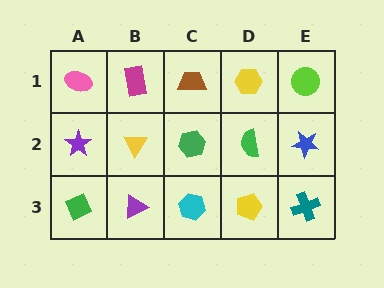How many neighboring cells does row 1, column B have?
3.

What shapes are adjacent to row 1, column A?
A purple star (row 2, column A), a magenta rectangle (row 1, column B).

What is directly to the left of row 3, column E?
A yellow pentagon.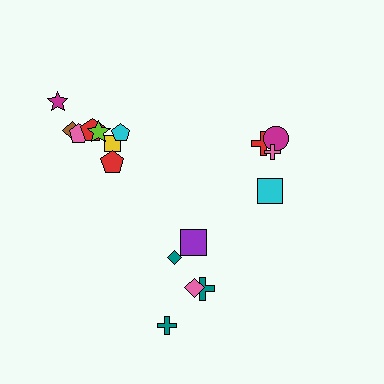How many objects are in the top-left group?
There are 8 objects.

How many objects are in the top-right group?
There are 4 objects.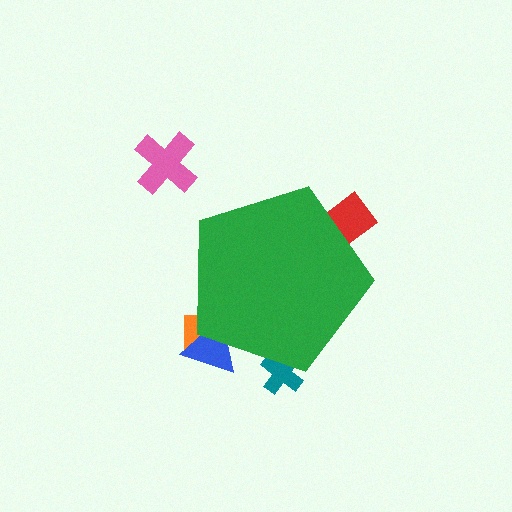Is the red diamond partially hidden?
Yes, the red diamond is partially hidden behind the green pentagon.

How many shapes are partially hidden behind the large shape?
4 shapes are partially hidden.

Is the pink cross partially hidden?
No, the pink cross is fully visible.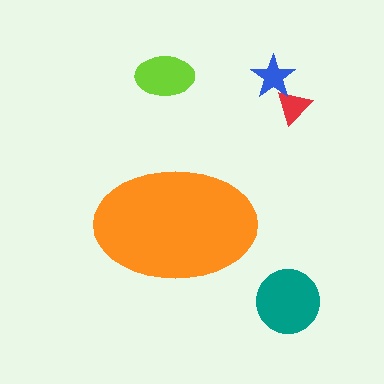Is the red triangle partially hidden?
No, the red triangle is fully visible.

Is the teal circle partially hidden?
No, the teal circle is fully visible.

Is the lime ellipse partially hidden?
No, the lime ellipse is fully visible.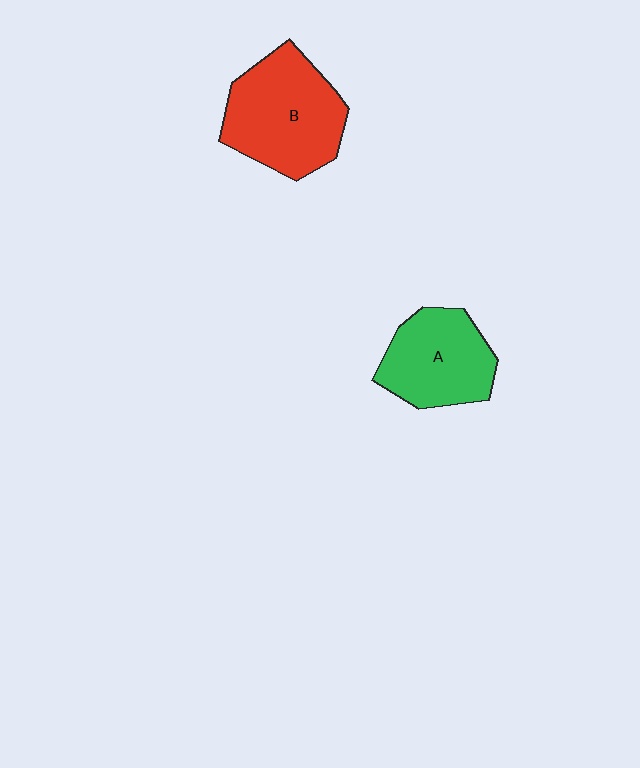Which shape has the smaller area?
Shape A (green).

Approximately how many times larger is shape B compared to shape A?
Approximately 1.3 times.